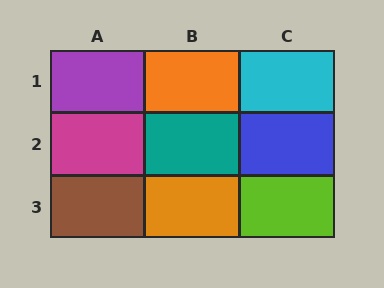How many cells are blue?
1 cell is blue.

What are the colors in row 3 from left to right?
Brown, orange, lime.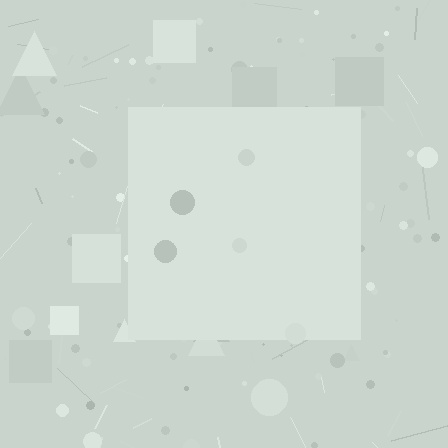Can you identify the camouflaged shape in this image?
The camouflaged shape is a square.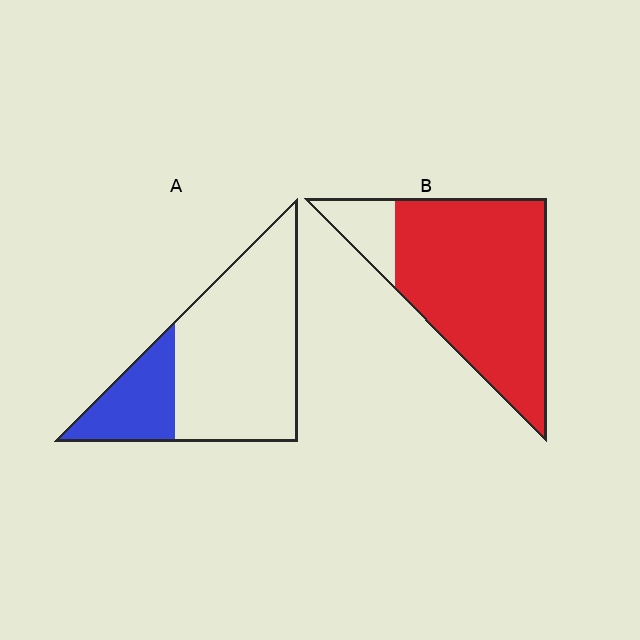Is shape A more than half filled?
No.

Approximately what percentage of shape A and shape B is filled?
A is approximately 25% and B is approximately 85%.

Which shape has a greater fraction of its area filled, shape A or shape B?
Shape B.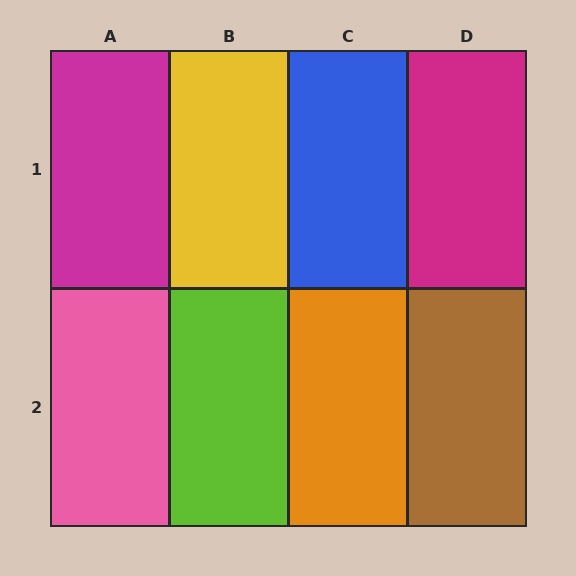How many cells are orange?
1 cell is orange.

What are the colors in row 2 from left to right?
Pink, lime, orange, brown.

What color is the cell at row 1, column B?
Yellow.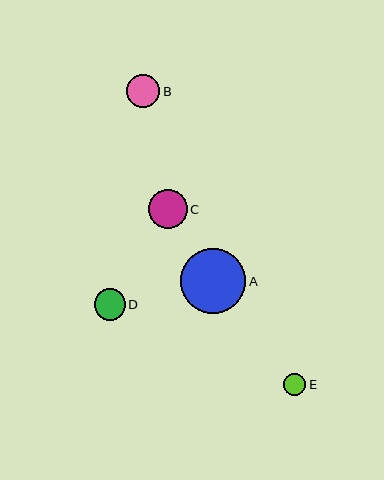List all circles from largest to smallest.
From largest to smallest: A, C, B, D, E.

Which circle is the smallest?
Circle E is the smallest with a size of approximately 22 pixels.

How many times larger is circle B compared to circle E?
Circle B is approximately 1.5 times the size of circle E.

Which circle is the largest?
Circle A is the largest with a size of approximately 65 pixels.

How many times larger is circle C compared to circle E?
Circle C is approximately 1.7 times the size of circle E.